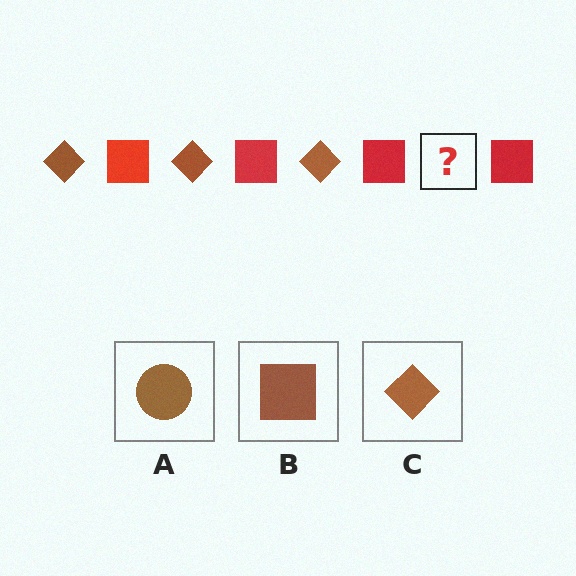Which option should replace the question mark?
Option C.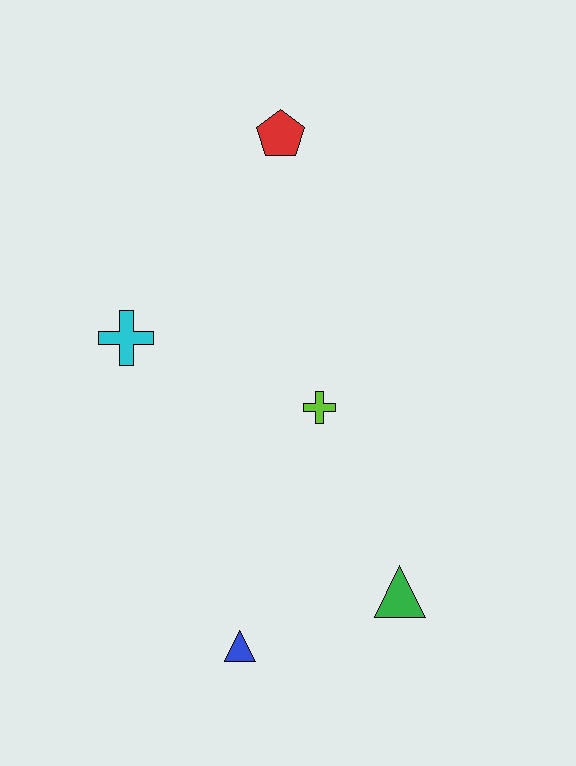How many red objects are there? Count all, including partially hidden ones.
There is 1 red object.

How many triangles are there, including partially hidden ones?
There are 2 triangles.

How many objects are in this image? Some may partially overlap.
There are 5 objects.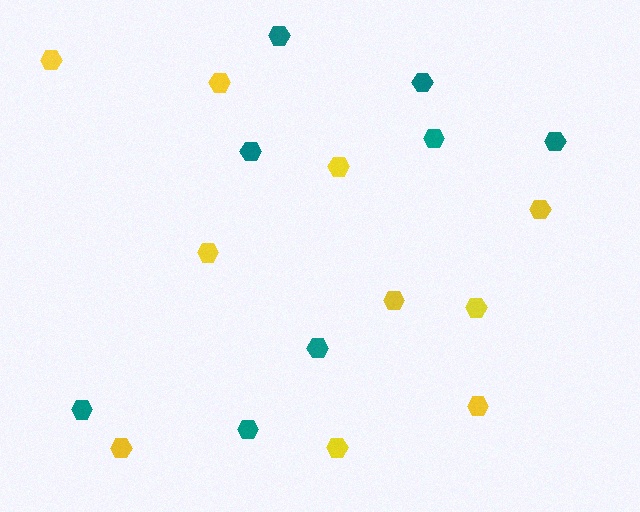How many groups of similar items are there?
There are 2 groups: one group of yellow hexagons (10) and one group of teal hexagons (8).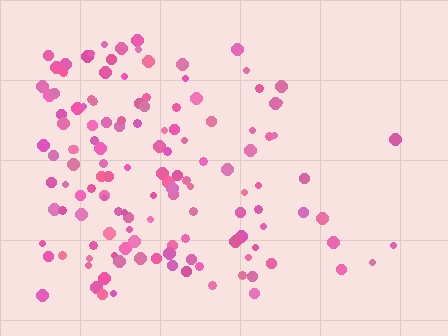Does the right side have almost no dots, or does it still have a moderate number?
Still a moderate number, just noticeably fewer than the left.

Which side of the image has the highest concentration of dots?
The left.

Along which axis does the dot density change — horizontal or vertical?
Horizontal.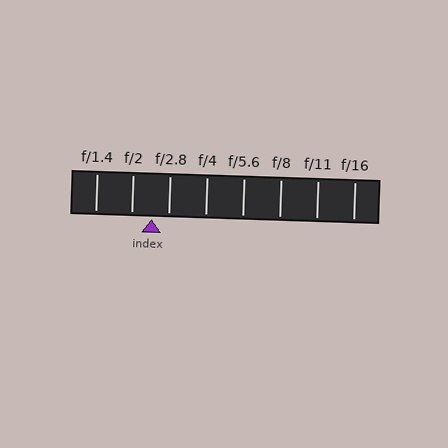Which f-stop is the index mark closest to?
The index mark is closest to f/2.8.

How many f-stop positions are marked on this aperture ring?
There are 8 f-stop positions marked.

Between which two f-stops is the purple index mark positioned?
The index mark is between f/2 and f/2.8.